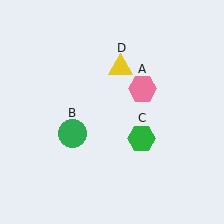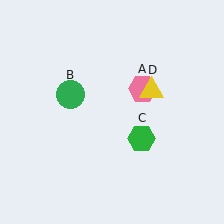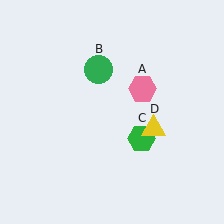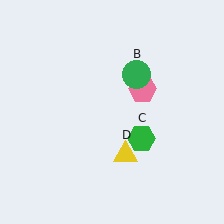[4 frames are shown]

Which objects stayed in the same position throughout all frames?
Pink hexagon (object A) and green hexagon (object C) remained stationary.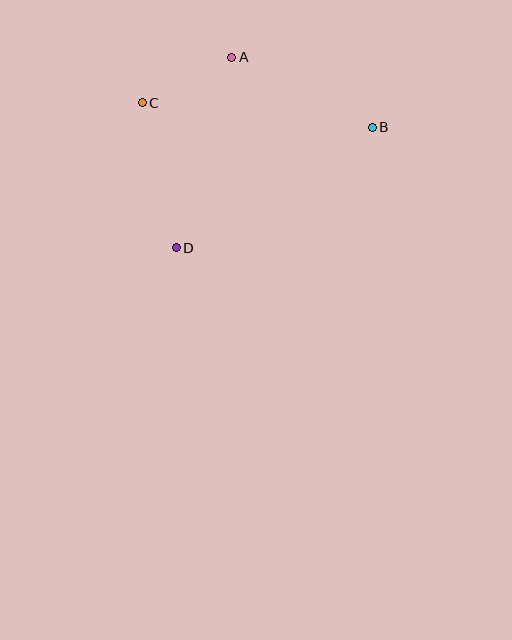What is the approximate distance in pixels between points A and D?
The distance between A and D is approximately 199 pixels.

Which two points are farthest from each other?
Points B and C are farthest from each other.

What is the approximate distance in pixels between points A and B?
The distance between A and B is approximately 158 pixels.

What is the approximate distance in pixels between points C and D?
The distance between C and D is approximately 150 pixels.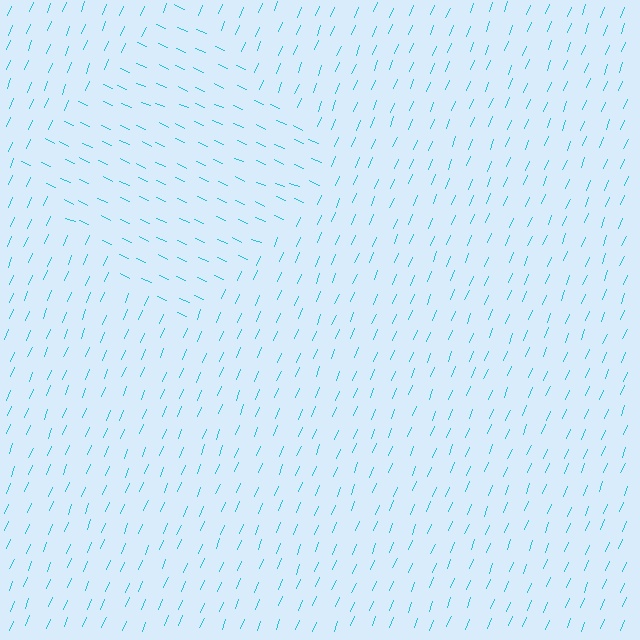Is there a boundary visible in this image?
Yes, there is a texture boundary formed by a change in line orientation.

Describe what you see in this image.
The image is filled with small cyan line segments. A diamond region in the image has lines oriented differently from the surrounding lines, creating a visible texture boundary.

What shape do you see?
I see a diamond.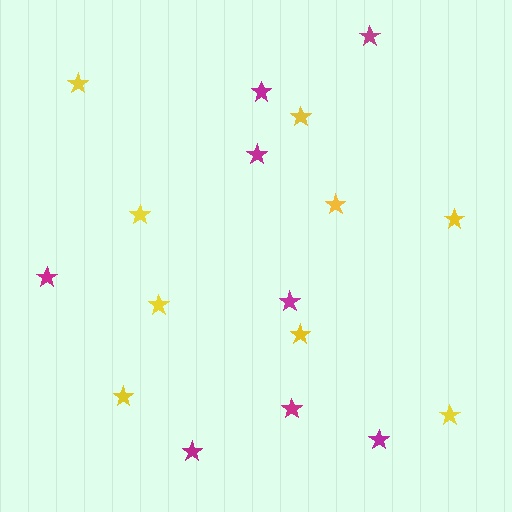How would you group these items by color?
There are 2 groups: one group of yellow stars (9) and one group of magenta stars (8).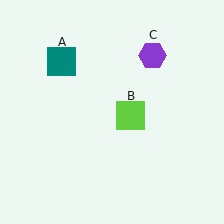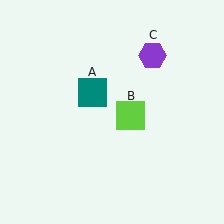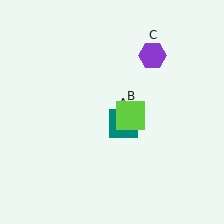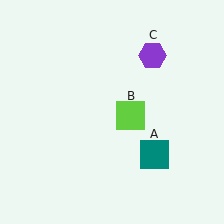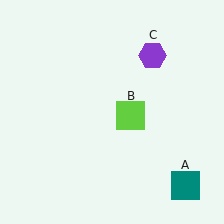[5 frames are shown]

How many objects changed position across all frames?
1 object changed position: teal square (object A).